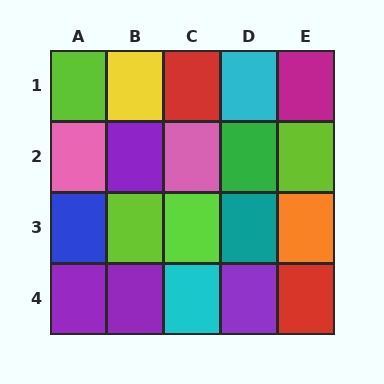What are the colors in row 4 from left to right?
Purple, purple, cyan, purple, red.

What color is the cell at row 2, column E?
Lime.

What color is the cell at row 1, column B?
Yellow.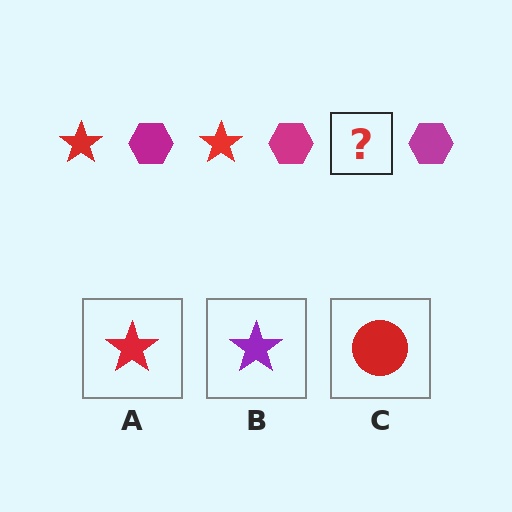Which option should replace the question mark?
Option A.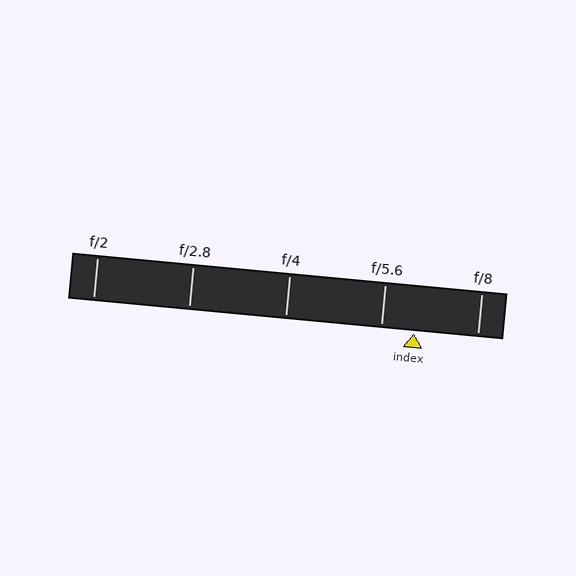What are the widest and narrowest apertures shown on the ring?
The widest aperture shown is f/2 and the narrowest is f/8.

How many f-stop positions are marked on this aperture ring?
There are 5 f-stop positions marked.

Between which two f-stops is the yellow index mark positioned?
The index mark is between f/5.6 and f/8.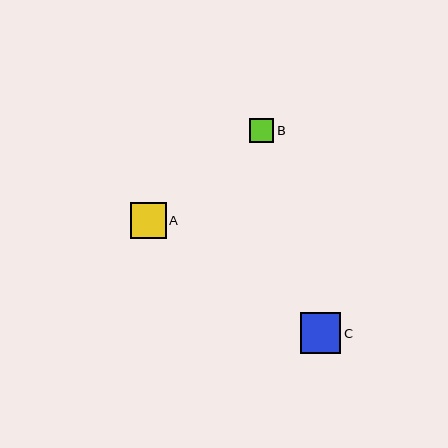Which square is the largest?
Square C is the largest with a size of approximately 40 pixels.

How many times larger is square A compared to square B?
Square A is approximately 1.5 times the size of square B.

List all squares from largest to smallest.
From largest to smallest: C, A, B.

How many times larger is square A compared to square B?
Square A is approximately 1.5 times the size of square B.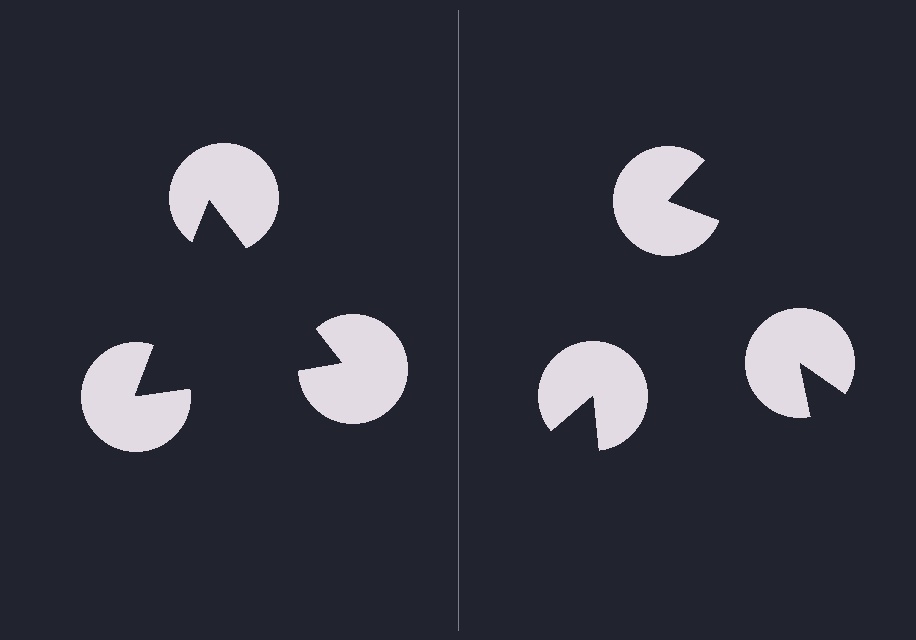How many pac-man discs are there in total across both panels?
6 — 3 on each side.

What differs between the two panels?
The pac-man discs are positioned identically on both sides; only the wedge orientations differ. On the left they align to a triangle; on the right they are misaligned.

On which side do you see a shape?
An illusory triangle appears on the left side. On the right side the wedge cuts are rotated, so no coherent shape forms.